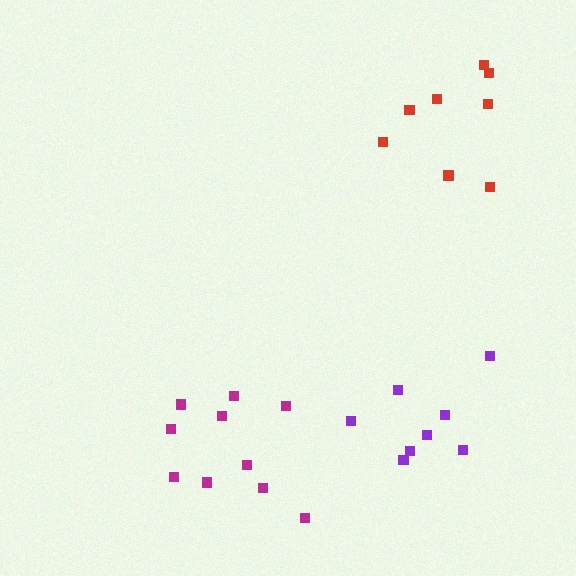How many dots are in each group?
Group 1: 10 dots, Group 2: 8 dots, Group 3: 8 dots (26 total).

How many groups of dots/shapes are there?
There are 3 groups.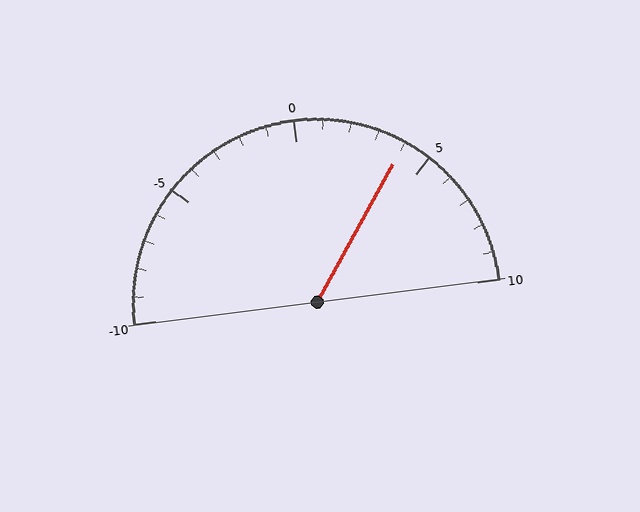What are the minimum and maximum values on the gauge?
The gauge ranges from -10 to 10.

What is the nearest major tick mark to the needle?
The nearest major tick mark is 5.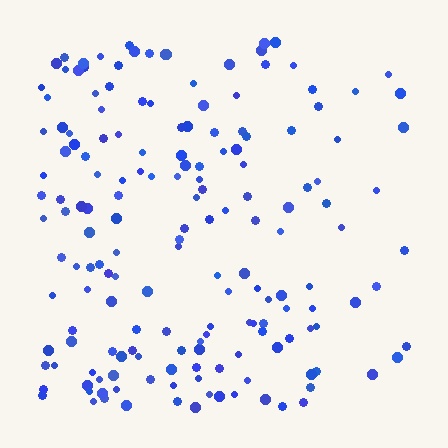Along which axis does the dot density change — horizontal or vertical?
Horizontal.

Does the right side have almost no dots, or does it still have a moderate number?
Still a moderate number, just noticeably fewer than the left.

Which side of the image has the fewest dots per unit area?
The right.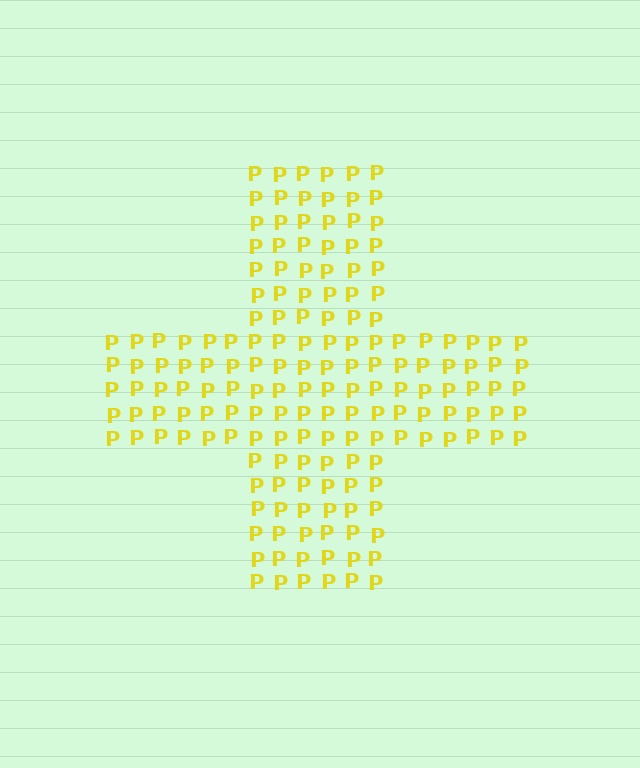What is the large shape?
The large shape is a cross.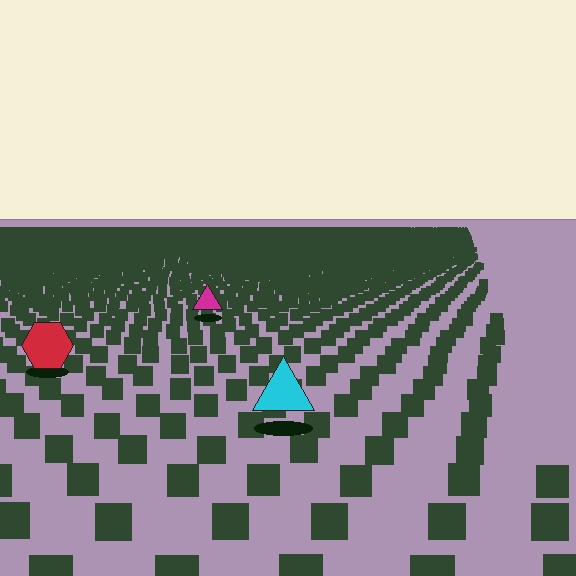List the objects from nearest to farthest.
From nearest to farthest: the cyan triangle, the red hexagon, the magenta triangle.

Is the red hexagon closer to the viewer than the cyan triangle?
No. The cyan triangle is closer — you can tell from the texture gradient: the ground texture is coarser near it.